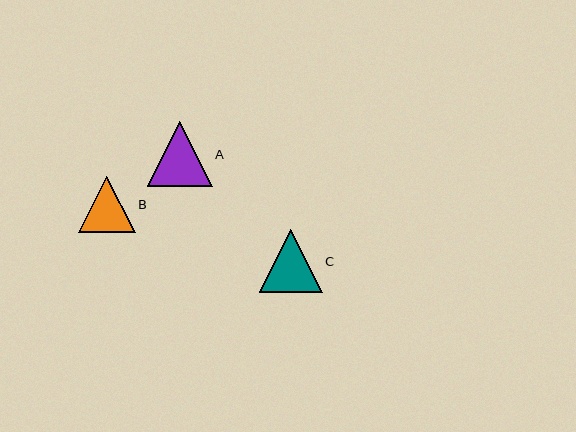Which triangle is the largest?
Triangle A is the largest with a size of approximately 64 pixels.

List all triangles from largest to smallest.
From largest to smallest: A, C, B.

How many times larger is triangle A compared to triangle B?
Triangle A is approximately 1.1 times the size of triangle B.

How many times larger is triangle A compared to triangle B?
Triangle A is approximately 1.1 times the size of triangle B.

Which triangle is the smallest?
Triangle B is the smallest with a size of approximately 56 pixels.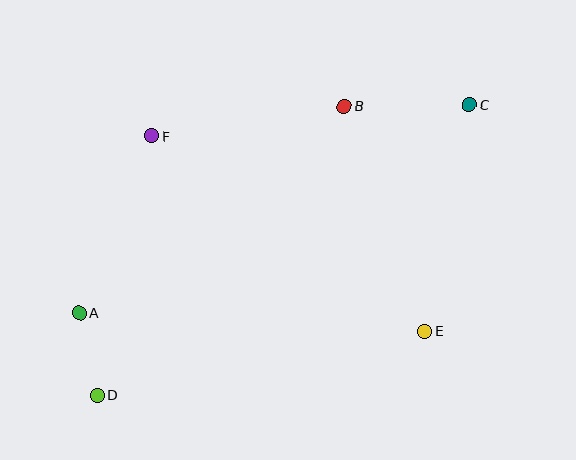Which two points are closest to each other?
Points A and D are closest to each other.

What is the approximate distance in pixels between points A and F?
The distance between A and F is approximately 191 pixels.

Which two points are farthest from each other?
Points C and D are farthest from each other.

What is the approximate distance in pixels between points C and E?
The distance between C and E is approximately 230 pixels.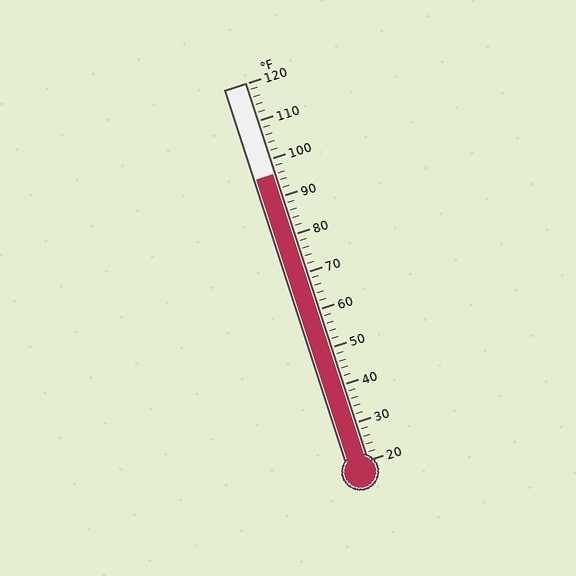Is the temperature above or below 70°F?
The temperature is above 70°F.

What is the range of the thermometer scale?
The thermometer scale ranges from 20°F to 120°F.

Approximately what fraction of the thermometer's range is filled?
The thermometer is filled to approximately 75% of its range.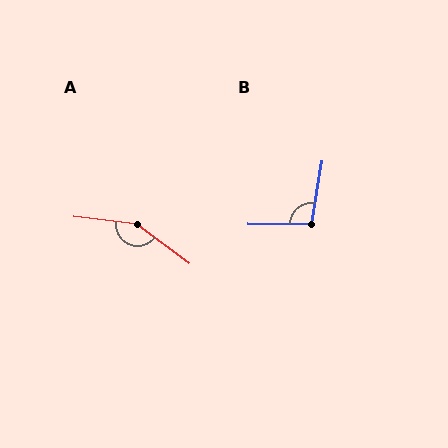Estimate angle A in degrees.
Approximately 150 degrees.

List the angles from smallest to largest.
B (99°), A (150°).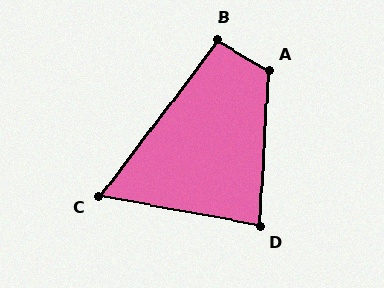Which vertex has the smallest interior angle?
C, at approximately 63 degrees.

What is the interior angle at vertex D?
Approximately 83 degrees (acute).